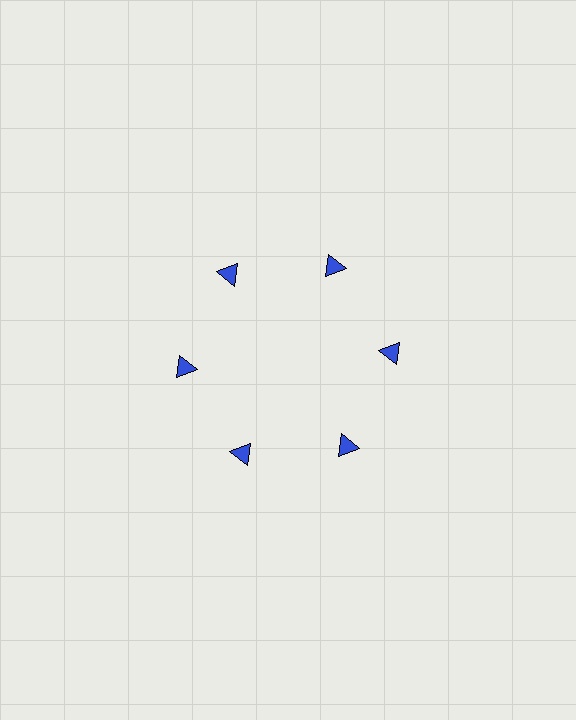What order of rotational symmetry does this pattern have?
This pattern has 6-fold rotational symmetry.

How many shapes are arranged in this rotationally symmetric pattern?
There are 6 shapes, arranged in 6 groups of 1.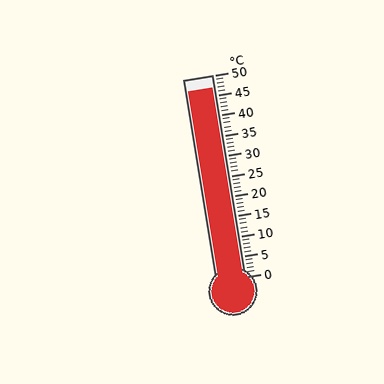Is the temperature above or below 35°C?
The temperature is above 35°C.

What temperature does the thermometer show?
The thermometer shows approximately 47°C.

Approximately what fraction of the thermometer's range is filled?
The thermometer is filled to approximately 95% of its range.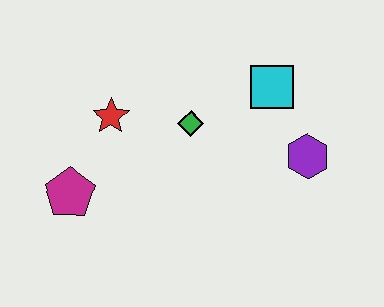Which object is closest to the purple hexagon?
The cyan square is closest to the purple hexagon.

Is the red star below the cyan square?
Yes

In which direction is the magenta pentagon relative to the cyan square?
The magenta pentagon is to the left of the cyan square.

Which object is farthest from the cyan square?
The magenta pentagon is farthest from the cyan square.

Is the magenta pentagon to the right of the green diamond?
No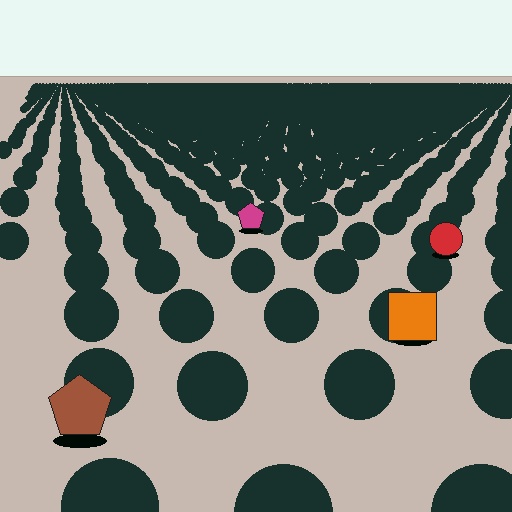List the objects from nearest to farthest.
From nearest to farthest: the brown pentagon, the orange square, the red circle, the magenta pentagon.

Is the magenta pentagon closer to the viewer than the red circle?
No. The red circle is closer — you can tell from the texture gradient: the ground texture is coarser near it.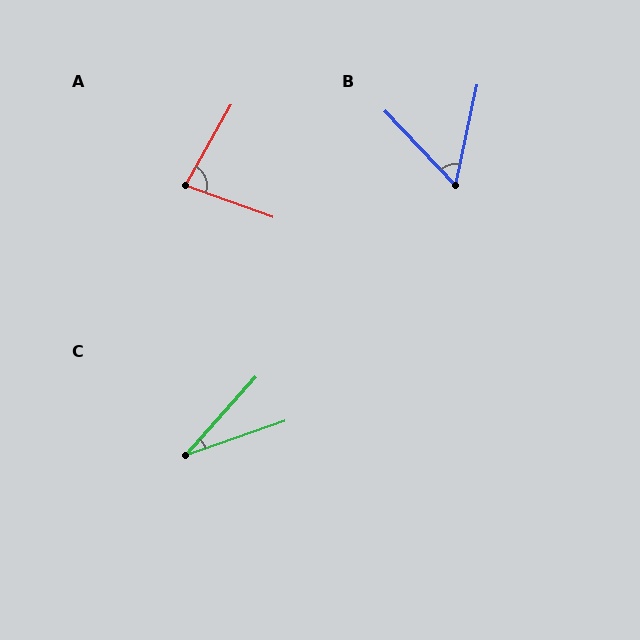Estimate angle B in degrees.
Approximately 56 degrees.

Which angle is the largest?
A, at approximately 81 degrees.